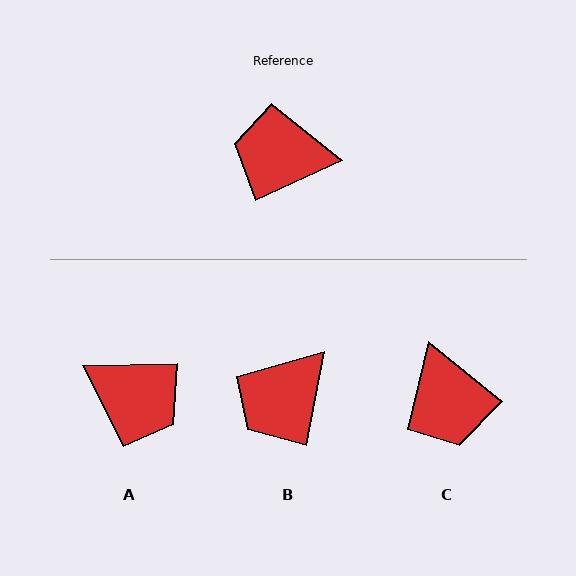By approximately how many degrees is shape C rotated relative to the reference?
Approximately 116 degrees counter-clockwise.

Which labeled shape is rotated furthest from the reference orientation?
A, about 157 degrees away.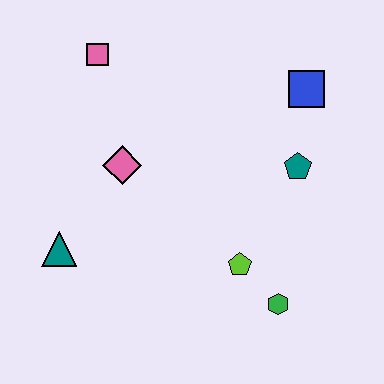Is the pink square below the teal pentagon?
No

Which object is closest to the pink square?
The pink diamond is closest to the pink square.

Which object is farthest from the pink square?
The green hexagon is farthest from the pink square.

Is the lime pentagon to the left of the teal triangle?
No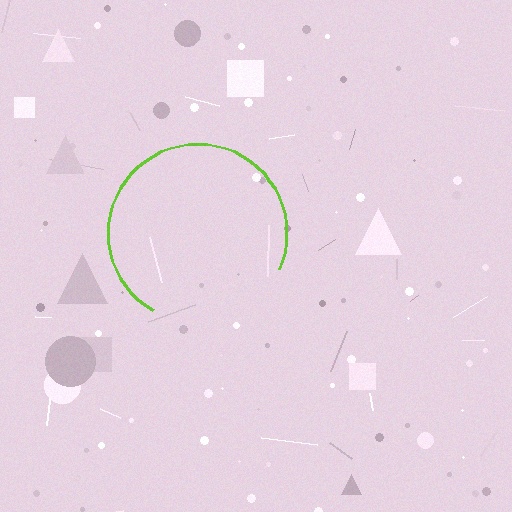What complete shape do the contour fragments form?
The contour fragments form a circle.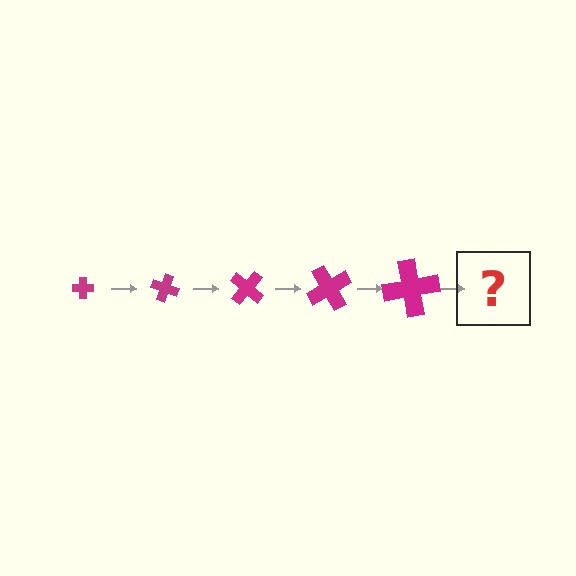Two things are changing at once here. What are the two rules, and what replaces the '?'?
The two rules are that the cross grows larger each step and it rotates 20 degrees each step. The '?' should be a cross, larger than the previous one and rotated 100 degrees from the start.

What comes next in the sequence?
The next element should be a cross, larger than the previous one and rotated 100 degrees from the start.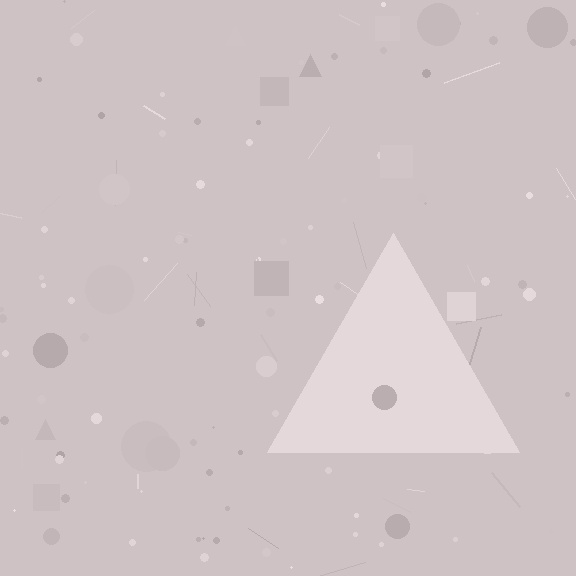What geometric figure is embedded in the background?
A triangle is embedded in the background.